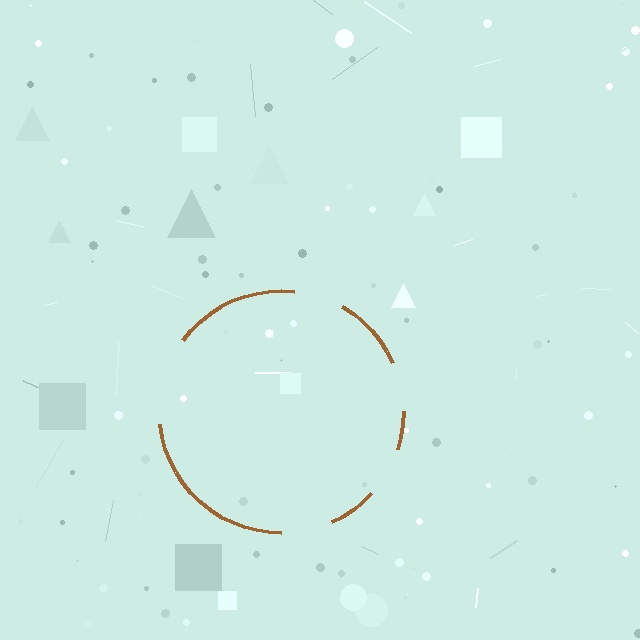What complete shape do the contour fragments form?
The contour fragments form a circle.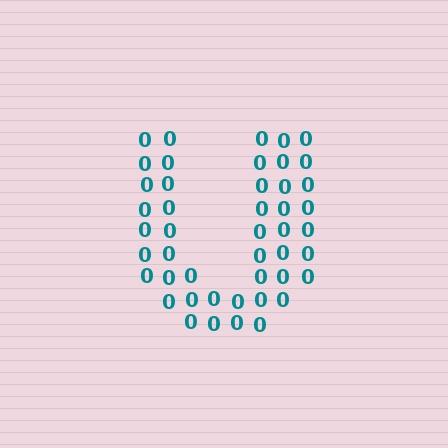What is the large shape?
The large shape is the letter U.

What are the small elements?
The small elements are digit 0's.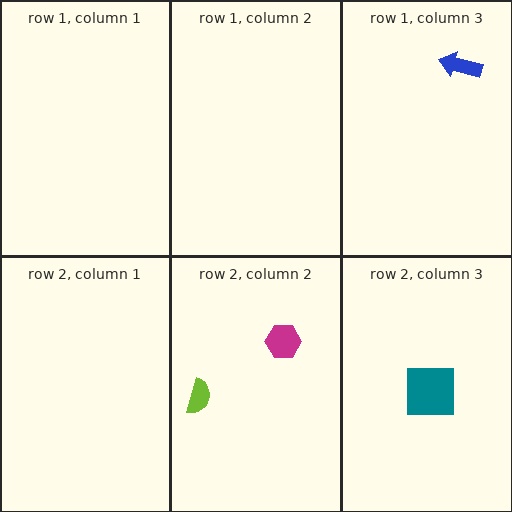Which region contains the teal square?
The row 2, column 3 region.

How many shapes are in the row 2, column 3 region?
1.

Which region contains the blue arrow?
The row 1, column 3 region.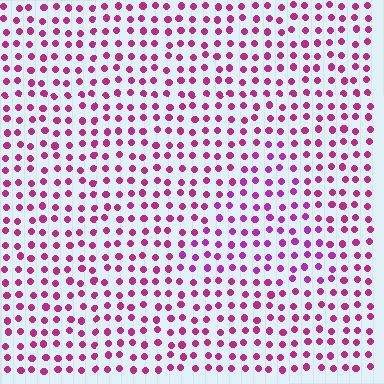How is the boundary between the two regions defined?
The boundary is defined purely by a slight shift in hue (about 24 degrees). Spacing, size, and orientation are identical on both sides.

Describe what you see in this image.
The image is filled with small magenta elements in a uniform arrangement. A triangle-shaped region is visible where the elements are tinted to a slightly different hue, forming a subtle color boundary.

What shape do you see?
I see a triangle.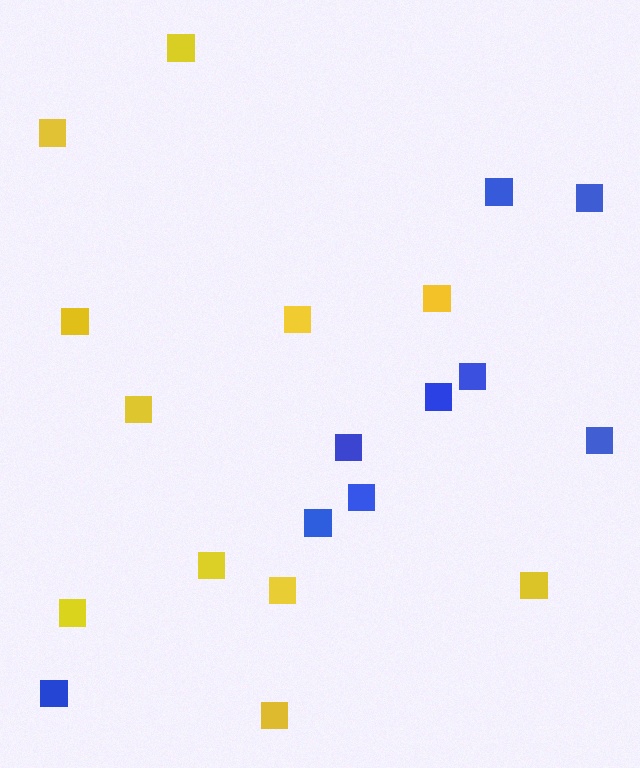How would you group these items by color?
There are 2 groups: one group of yellow squares (11) and one group of blue squares (9).